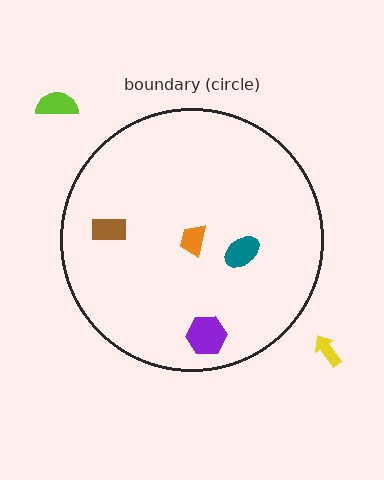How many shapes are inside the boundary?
4 inside, 2 outside.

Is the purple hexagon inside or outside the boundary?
Inside.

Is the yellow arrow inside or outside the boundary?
Outside.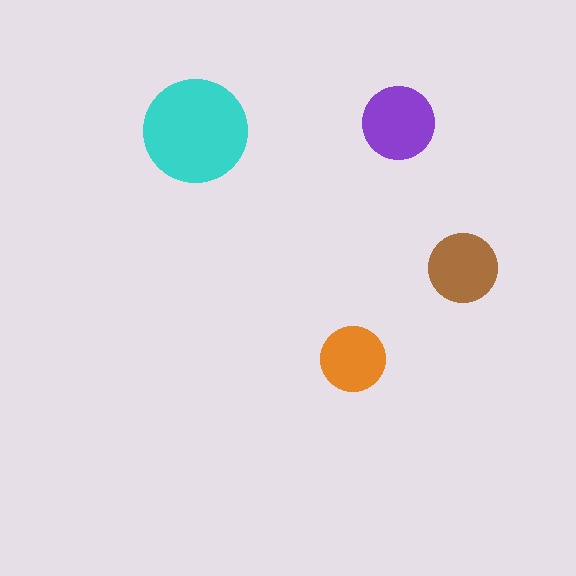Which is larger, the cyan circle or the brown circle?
The cyan one.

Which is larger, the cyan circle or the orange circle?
The cyan one.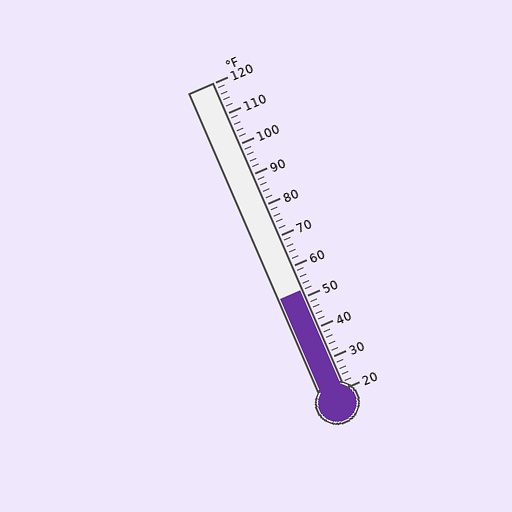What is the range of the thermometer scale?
The thermometer scale ranges from 20°F to 120°F.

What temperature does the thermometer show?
The thermometer shows approximately 52°F.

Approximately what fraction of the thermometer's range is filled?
The thermometer is filled to approximately 30% of its range.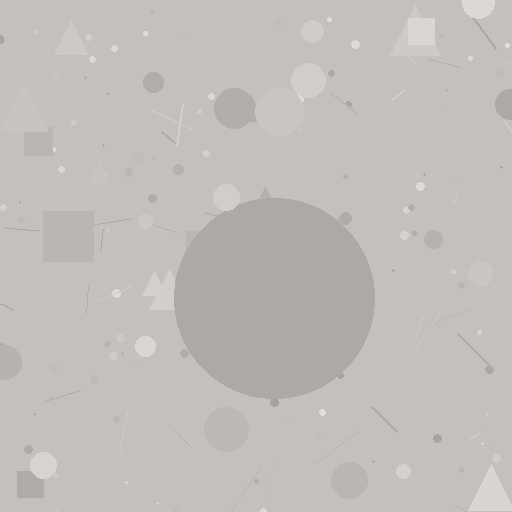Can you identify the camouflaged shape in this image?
The camouflaged shape is a circle.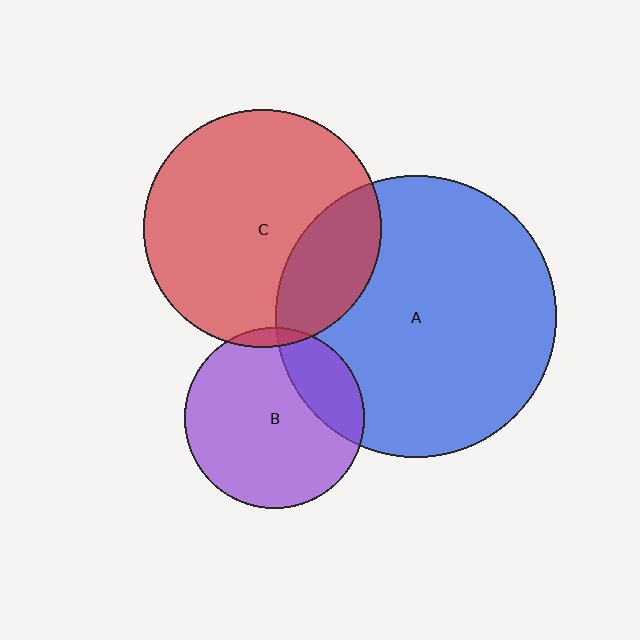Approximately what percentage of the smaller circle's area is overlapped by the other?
Approximately 20%.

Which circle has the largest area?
Circle A (blue).